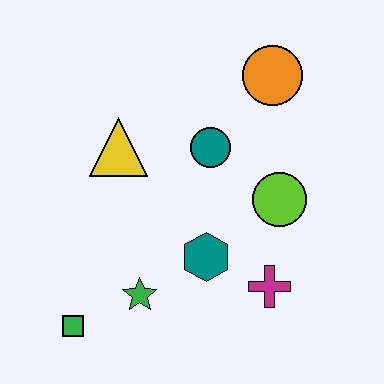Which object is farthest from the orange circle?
The green square is farthest from the orange circle.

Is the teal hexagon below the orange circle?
Yes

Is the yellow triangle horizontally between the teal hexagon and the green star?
No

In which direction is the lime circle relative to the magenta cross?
The lime circle is above the magenta cross.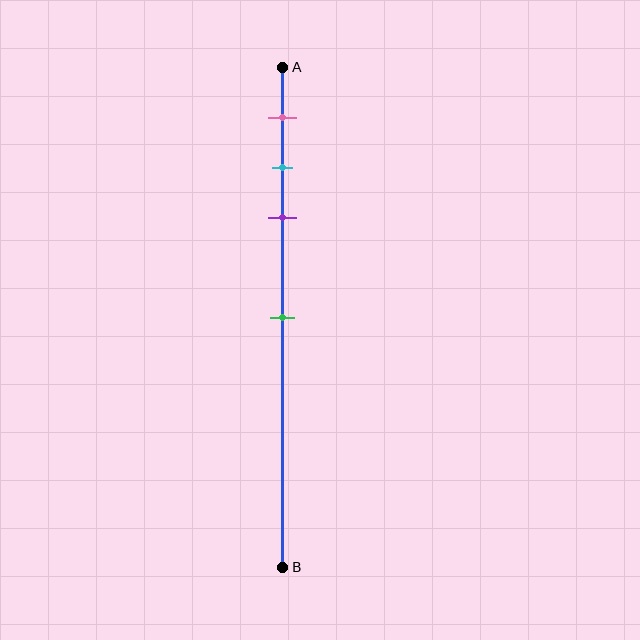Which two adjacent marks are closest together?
The cyan and purple marks are the closest adjacent pair.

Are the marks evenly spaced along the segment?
No, the marks are not evenly spaced.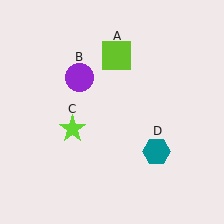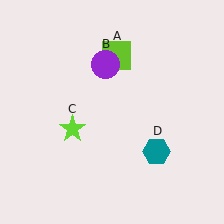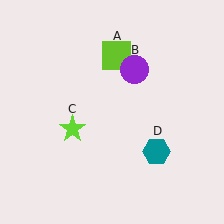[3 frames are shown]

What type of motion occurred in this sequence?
The purple circle (object B) rotated clockwise around the center of the scene.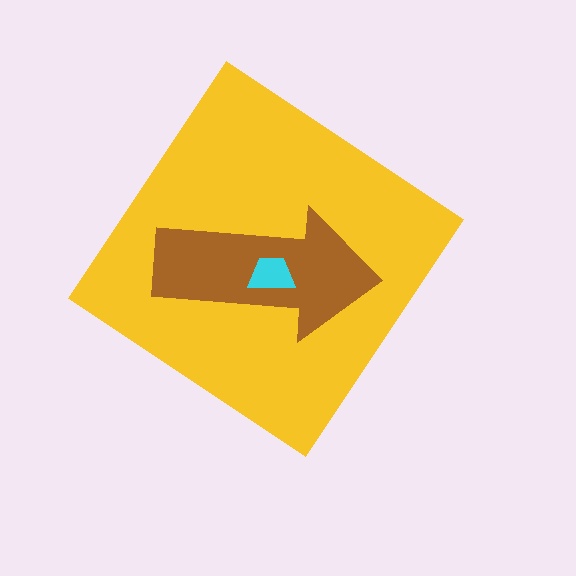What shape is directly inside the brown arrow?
The cyan trapezoid.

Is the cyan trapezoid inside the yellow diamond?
Yes.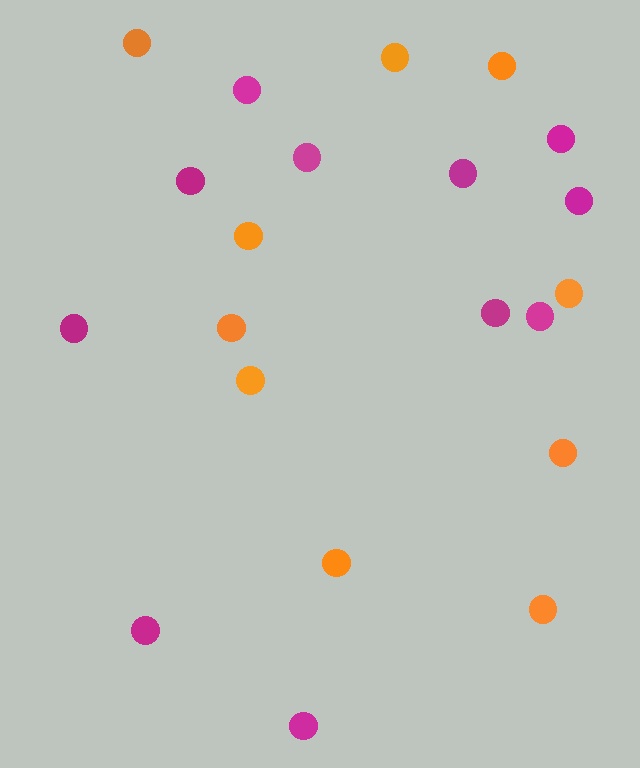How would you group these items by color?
There are 2 groups: one group of orange circles (10) and one group of magenta circles (11).